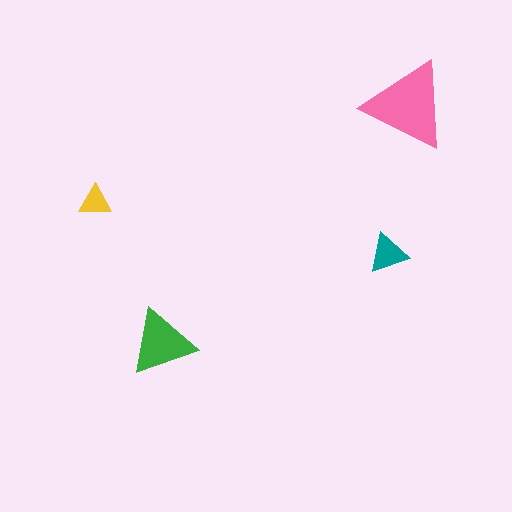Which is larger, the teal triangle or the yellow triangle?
The teal one.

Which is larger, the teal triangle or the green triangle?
The green one.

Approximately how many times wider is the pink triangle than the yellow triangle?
About 2.5 times wider.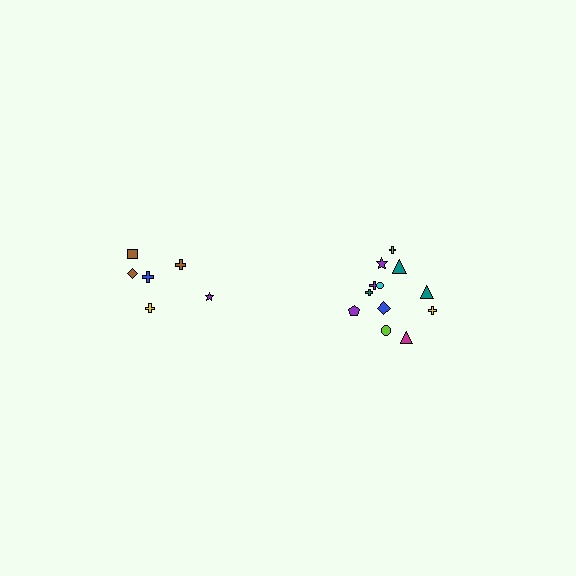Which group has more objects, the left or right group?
The right group.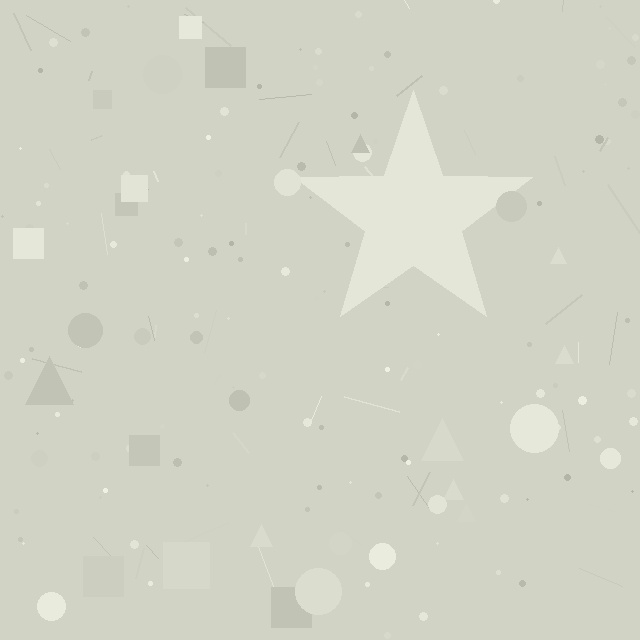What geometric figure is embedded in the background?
A star is embedded in the background.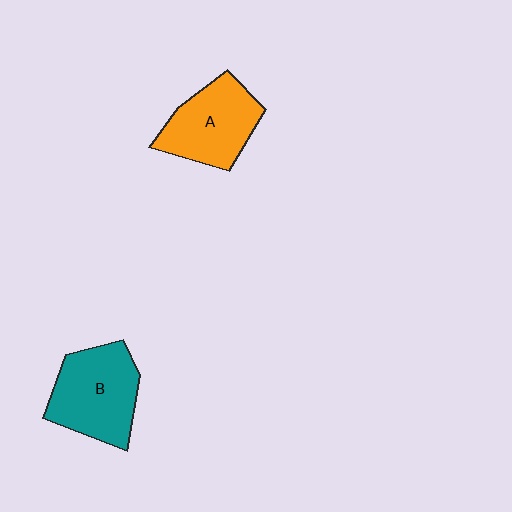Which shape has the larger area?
Shape B (teal).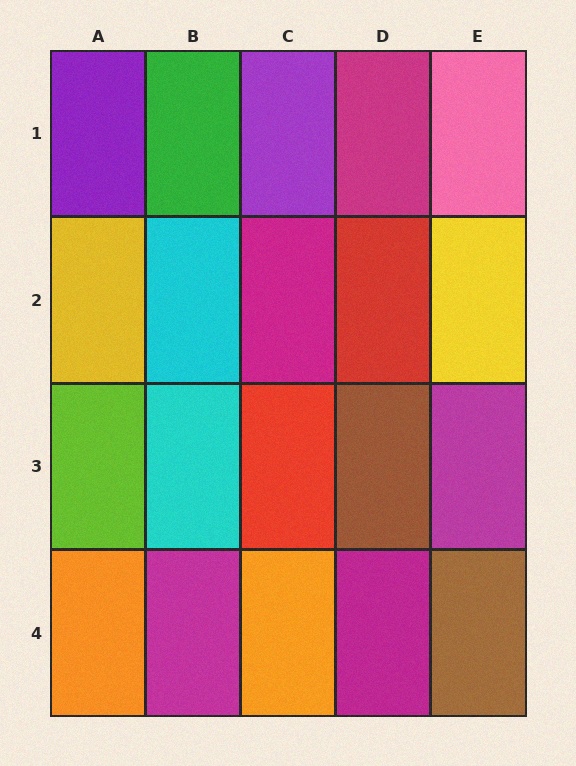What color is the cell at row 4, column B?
Magenta.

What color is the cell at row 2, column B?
Cyan.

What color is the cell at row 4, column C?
Orange.